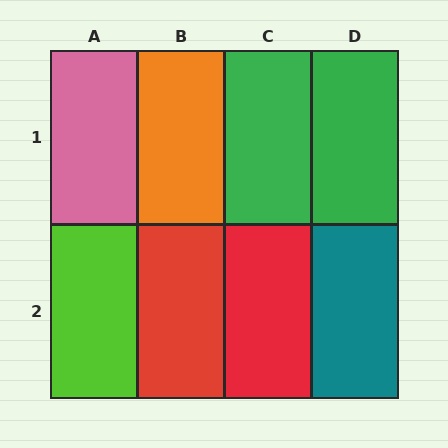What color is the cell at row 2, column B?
Red.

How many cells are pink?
1 cell is pink.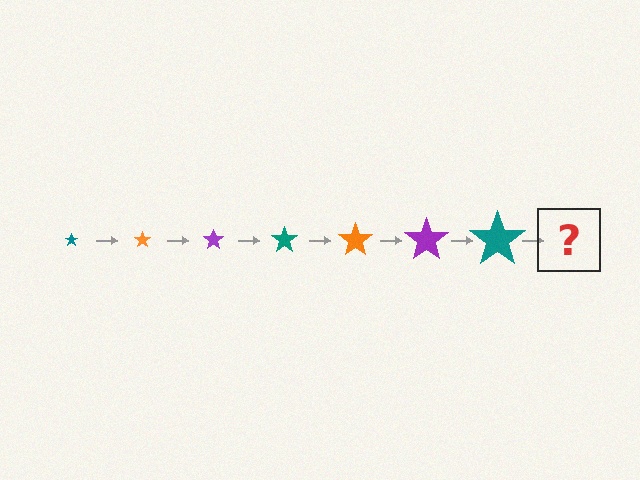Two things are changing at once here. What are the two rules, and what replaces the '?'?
The two rules are that the star grows larger each step and the color cycles through teal, orange, and purple. The '?' should be an orange star, larger than the previous one.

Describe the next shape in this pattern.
It should be an orange star, larger than the previous one.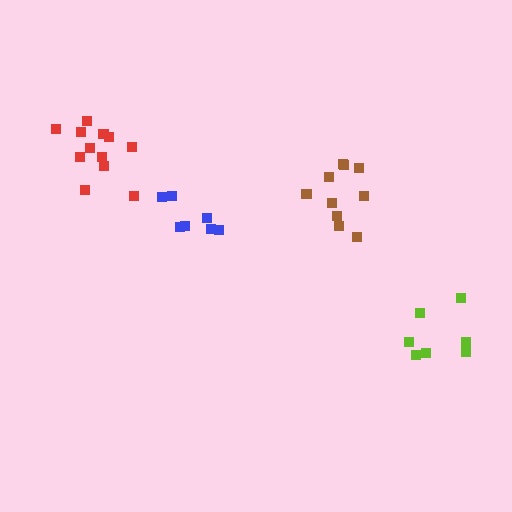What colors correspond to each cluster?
The clusters are colored: blue, brown, red, lime.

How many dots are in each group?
Group 1: 7 dots, Group 2: 10 dots, Group 3: 12 dots, Group 4: 7 dots (36 total).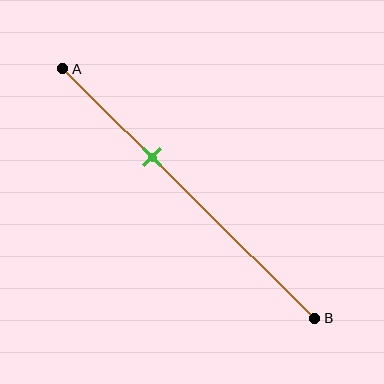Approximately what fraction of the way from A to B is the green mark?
The green mark is approximately 35% of the way from A to B.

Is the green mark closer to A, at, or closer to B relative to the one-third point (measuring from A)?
The green mark is approximately at the one-third point of segment AB.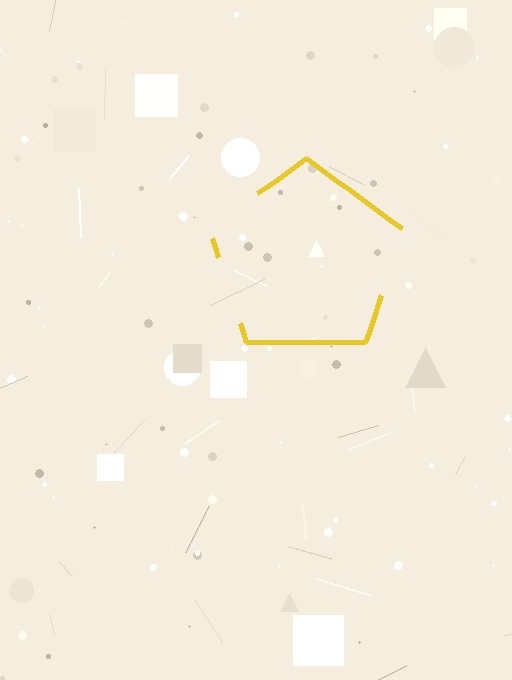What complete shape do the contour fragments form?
The contour fragments form a pentagon.